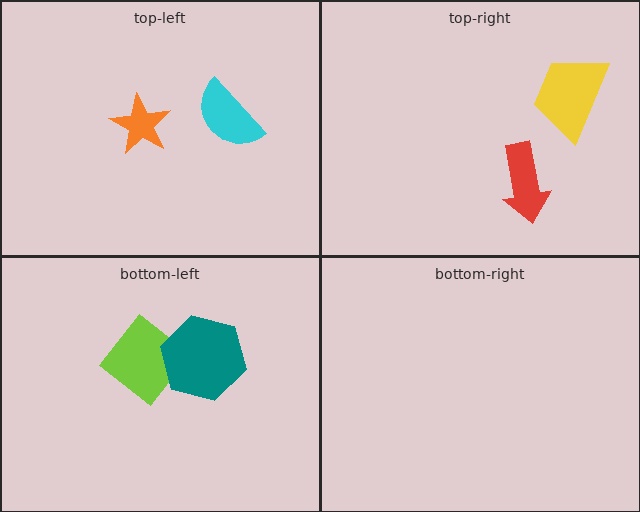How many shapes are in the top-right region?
2.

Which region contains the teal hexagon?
The bottom-left region.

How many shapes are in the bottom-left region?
2.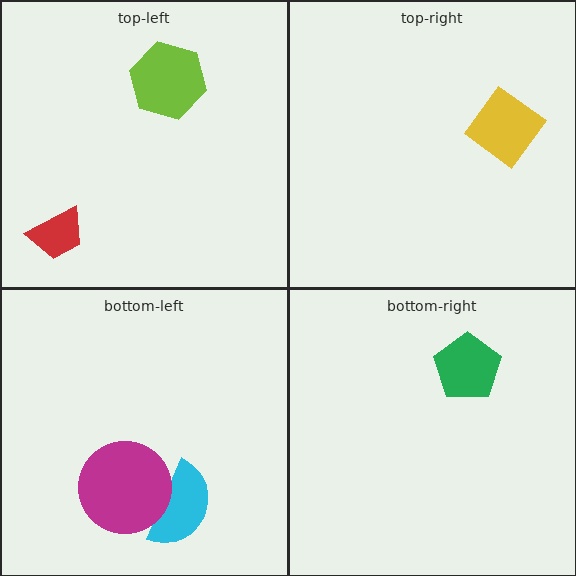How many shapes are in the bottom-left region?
2.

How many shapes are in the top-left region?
2.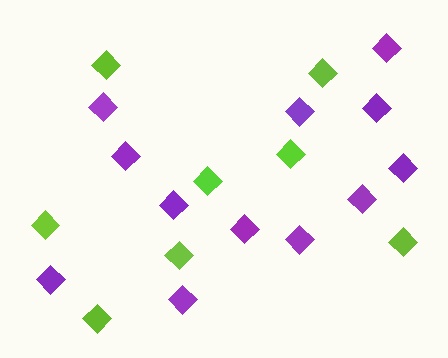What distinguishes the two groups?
There are 2 groups: one group of purple diamonds (12) and one group of lime diamonds (8).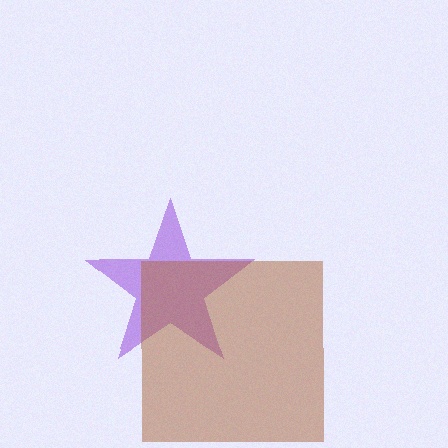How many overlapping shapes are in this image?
There are 2 overlapping shapes in the image.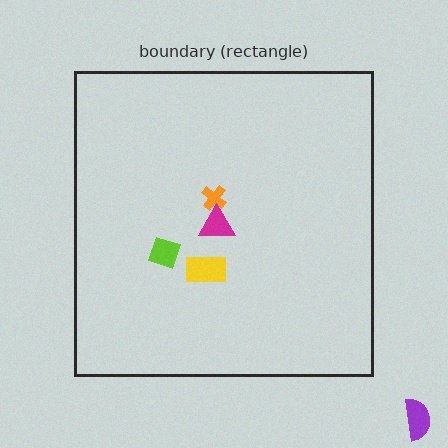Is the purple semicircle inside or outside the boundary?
Outside.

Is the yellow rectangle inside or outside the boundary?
Inside.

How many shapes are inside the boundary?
4 inside, 1 outside.